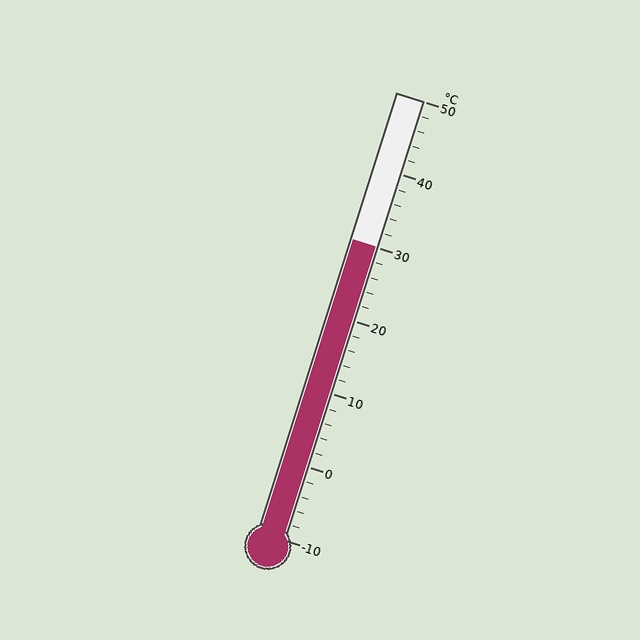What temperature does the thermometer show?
The thermometer shows approximately 30°C.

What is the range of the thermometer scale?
The thermometer scale ranges from -10°C to 50°C.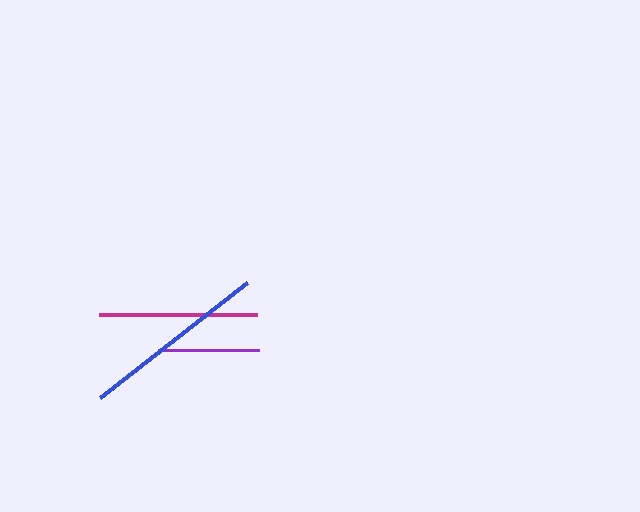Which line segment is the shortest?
The purple line is the shortest at approximately 101 pixels.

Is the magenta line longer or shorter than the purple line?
The magenta line is longer than the purple line.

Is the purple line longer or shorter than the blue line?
The blue line is longer than the purple line.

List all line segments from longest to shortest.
From longest to shortest: blue, magenta, purple.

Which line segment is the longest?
The blue line is the longest at approximately 187 pixels.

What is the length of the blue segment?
The blue segment is approximately 187 pixels long.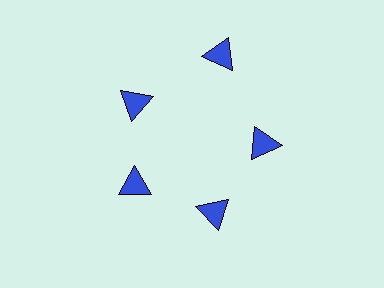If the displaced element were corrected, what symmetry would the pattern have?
It would have 5-fold rotational symmetry — the pattern would map onto itself every 72 degrees.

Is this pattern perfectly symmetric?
No. The 5 blue triangles are arranged in a ring, but one element near the 1 o'clock position is pushed outward from the center, breaking the 5-fold rotational symmetry.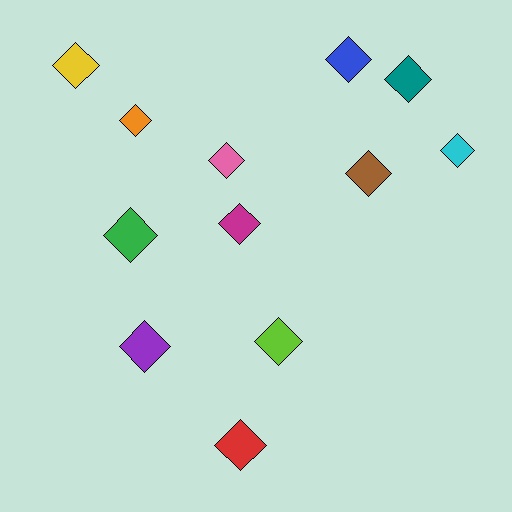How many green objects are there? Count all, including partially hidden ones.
There is 1 green object.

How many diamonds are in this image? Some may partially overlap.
There are 12 diamonds.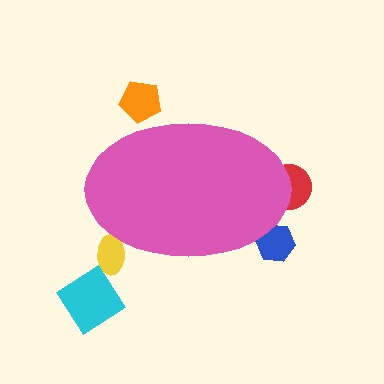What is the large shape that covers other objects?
A pink ellipse.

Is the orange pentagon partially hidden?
Yes, the orange pentagon is partially hidden behind the pink ellipse.